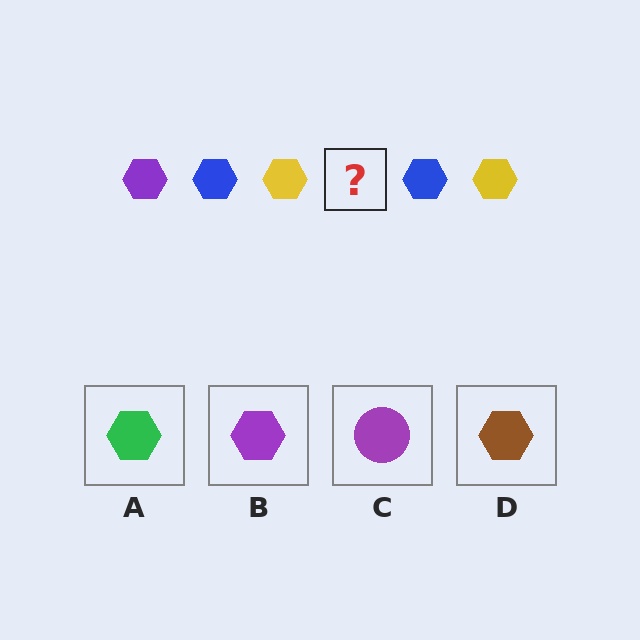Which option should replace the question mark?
Option B.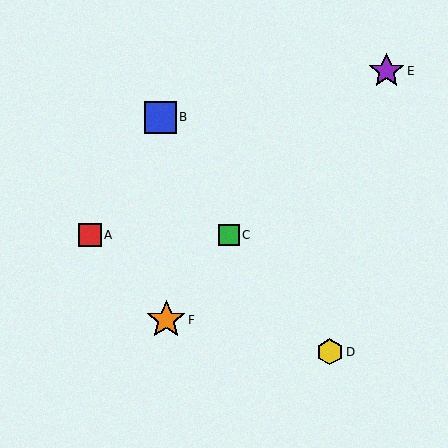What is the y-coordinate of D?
Object D is at y≈352.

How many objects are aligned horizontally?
2 objects (A, C) are aligned horizontally.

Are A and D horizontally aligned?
No, A is at y≈235 and D is at y≈352.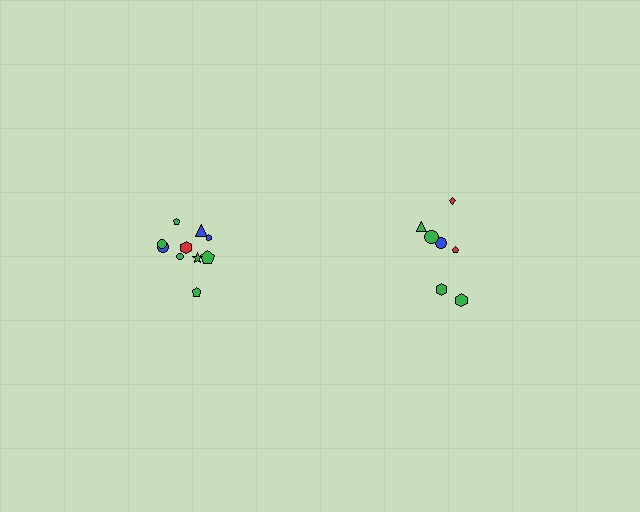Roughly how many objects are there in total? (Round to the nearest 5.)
Roughly 15 objects in total.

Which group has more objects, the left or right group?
The left group.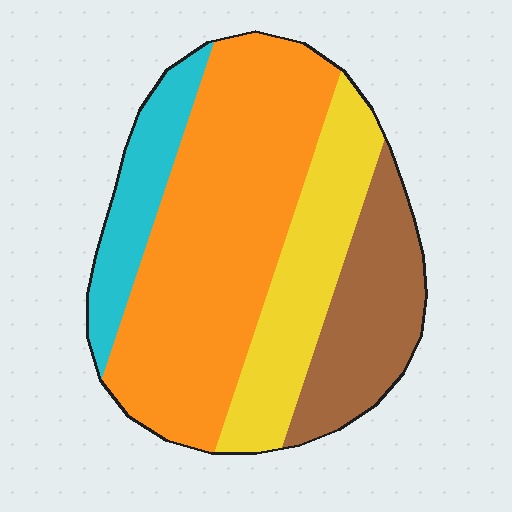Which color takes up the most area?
Orange, at roughly 45%.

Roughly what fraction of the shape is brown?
Brown takes up between a sixth and a third of the shape.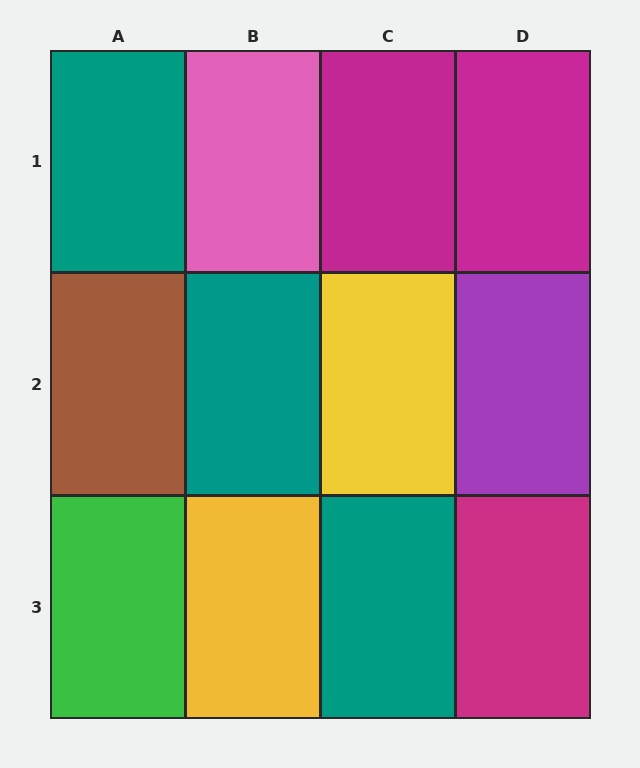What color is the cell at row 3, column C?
Teal.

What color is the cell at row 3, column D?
Magenta.